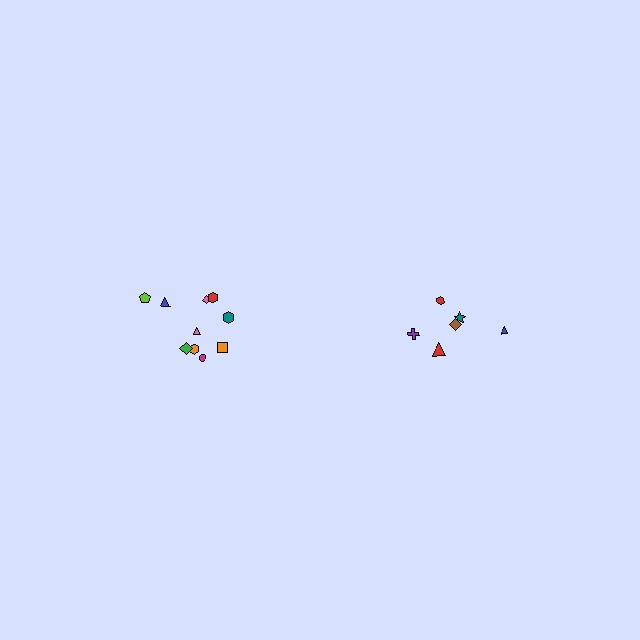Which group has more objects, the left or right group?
The left group.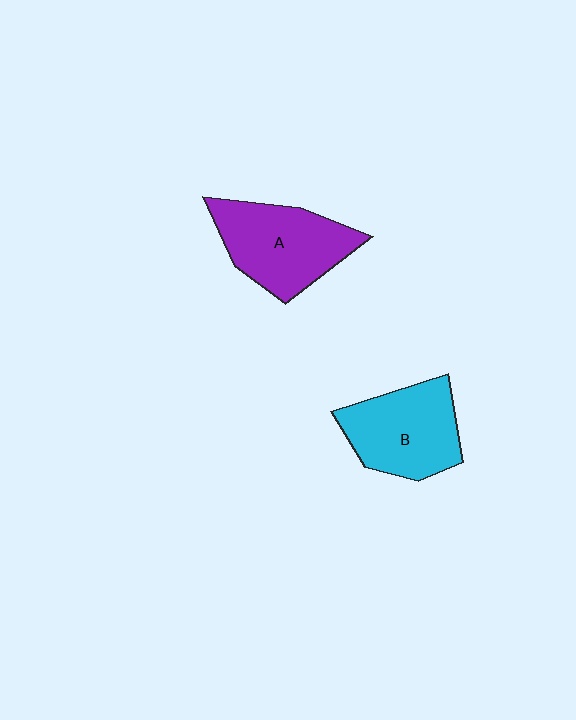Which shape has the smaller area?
Shape B (cyan).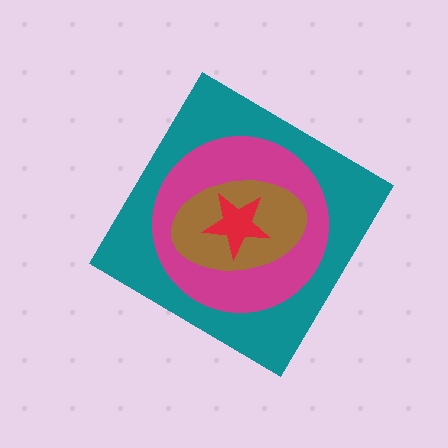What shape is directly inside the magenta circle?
The brown ellipse.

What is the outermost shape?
The teal diamond.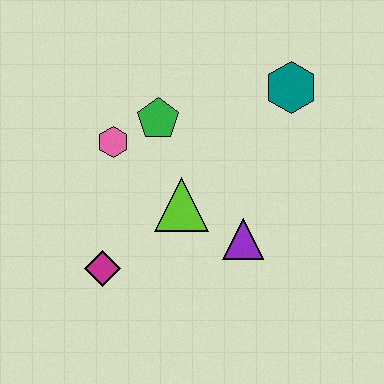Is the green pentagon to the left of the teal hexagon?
Yes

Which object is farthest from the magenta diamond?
The teal hexagon is farthest from the magenta diamond.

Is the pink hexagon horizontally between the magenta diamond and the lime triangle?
Yes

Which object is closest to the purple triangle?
The lime triangle is closest to the purple triangle.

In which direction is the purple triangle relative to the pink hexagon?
The purple triangle is to the right of the pink hexagon.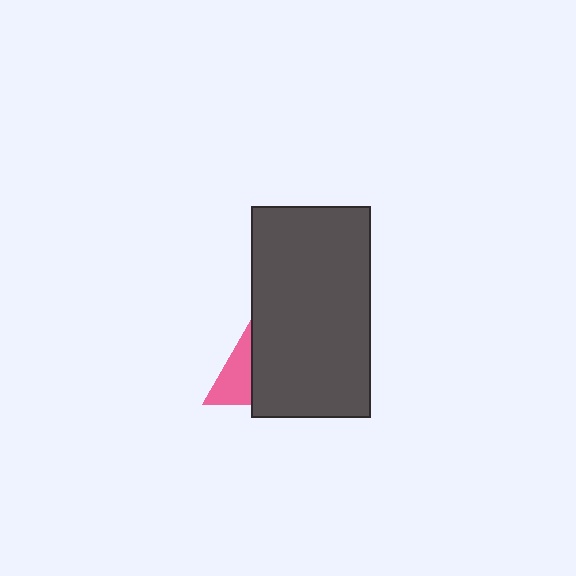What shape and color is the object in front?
The object in front is a dark gray rectangle.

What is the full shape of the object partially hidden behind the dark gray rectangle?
The partially hidden object is a pink triangle.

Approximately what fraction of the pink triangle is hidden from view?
Roughly 67% of the pink triangle is hidden behind the dark gray rectangle.